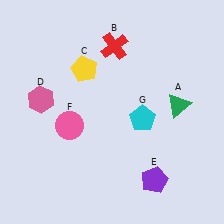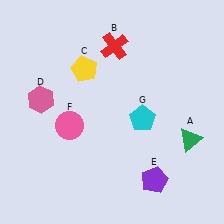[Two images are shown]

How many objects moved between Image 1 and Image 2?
1 object moved between the two images.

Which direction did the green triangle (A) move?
The green triangle (A) moved down.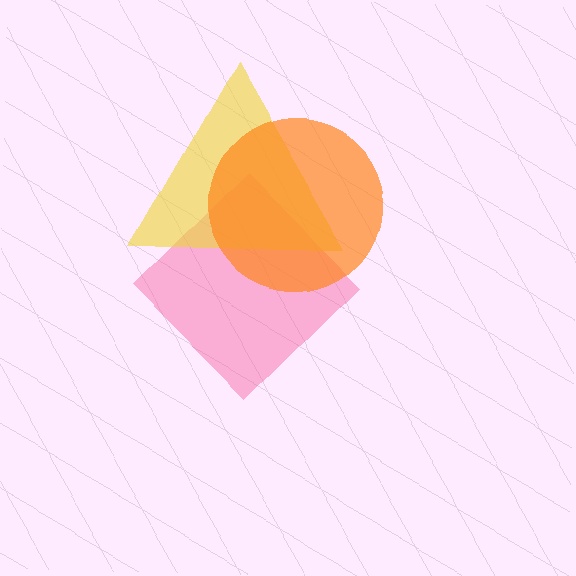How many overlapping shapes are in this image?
There are 3 overlapping shapes in the image.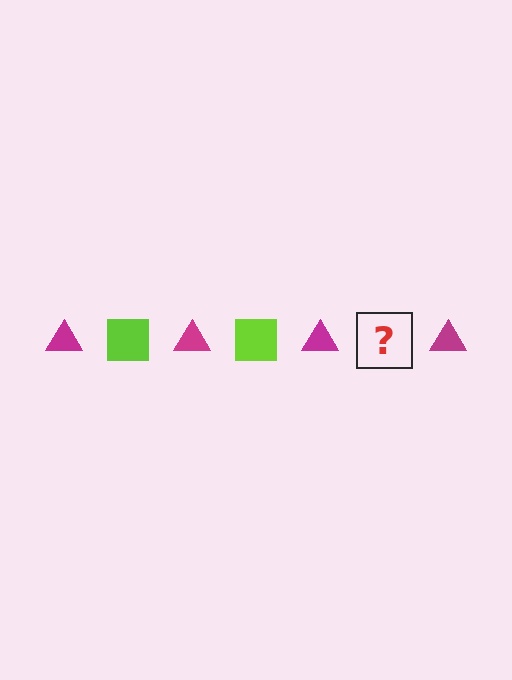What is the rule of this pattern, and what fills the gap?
The rule is that the pattern alternates between magenta triangle and lime square. The gap should be filled with a lime square.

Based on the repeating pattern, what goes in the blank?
The blank should be a lime square.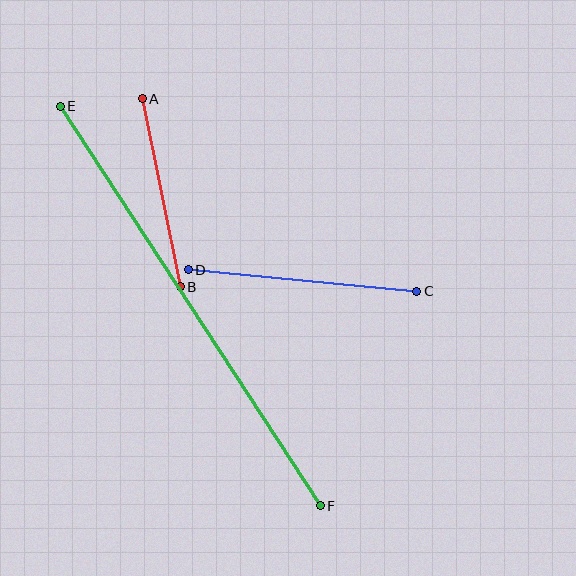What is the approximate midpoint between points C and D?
The midpoint is at approximately (303, 280) pixels.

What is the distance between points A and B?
The distance is approximately 192 pixels.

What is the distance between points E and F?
The distance is approximately 477 pixels.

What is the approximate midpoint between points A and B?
The midpoint is at approximately (161, 193) pixels.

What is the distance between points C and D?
The distance is approximately 230 pixels.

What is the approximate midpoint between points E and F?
The midpoint is at approximately (190, 306) pixels.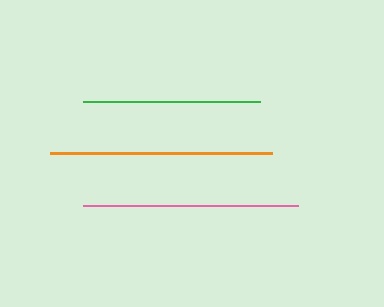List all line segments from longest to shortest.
From longest to shortest: orange, pink, green.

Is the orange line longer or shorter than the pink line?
The orange line is longer than the pink line.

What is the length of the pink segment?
The pink segment is approximately 215 pixels long.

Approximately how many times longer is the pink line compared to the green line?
The pink line is approximately 1.2 times the length of the green line.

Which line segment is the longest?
The orange line is the longest at approximately 222 pixels.